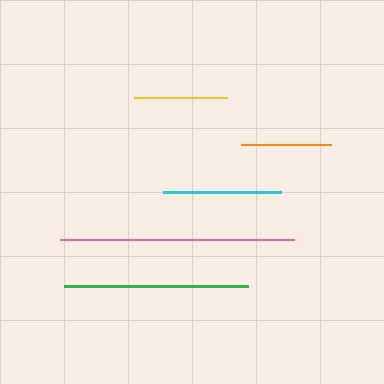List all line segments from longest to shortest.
From longest to shortest: pink, green, cyan, yellow, orange.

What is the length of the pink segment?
The pink segment is approximately 234 pixels long.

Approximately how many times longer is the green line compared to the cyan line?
The green line is approximately 1.6 times the length of the cyan line.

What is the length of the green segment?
The green segment is approximately 184 pixels long.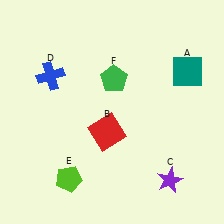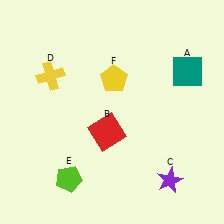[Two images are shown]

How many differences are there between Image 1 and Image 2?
There are 2 differences between the two images.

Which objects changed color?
D changed from blue to yellow. F changed from green to yellow.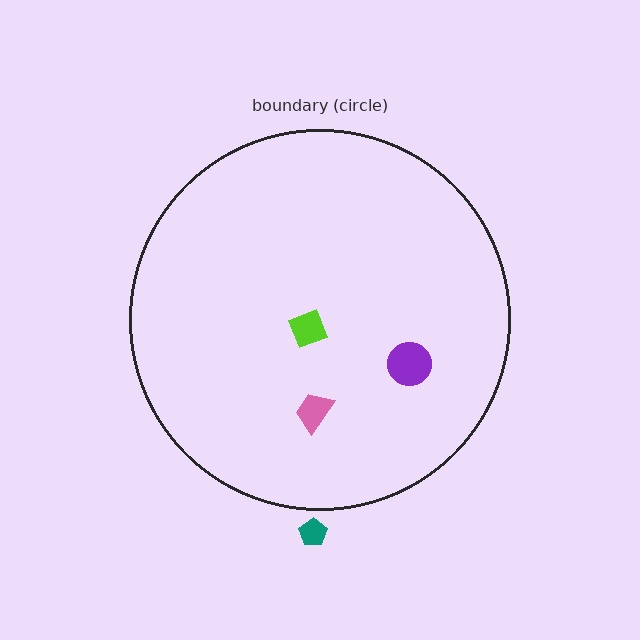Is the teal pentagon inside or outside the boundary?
Outside.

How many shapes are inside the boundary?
3 inside, 1 outside.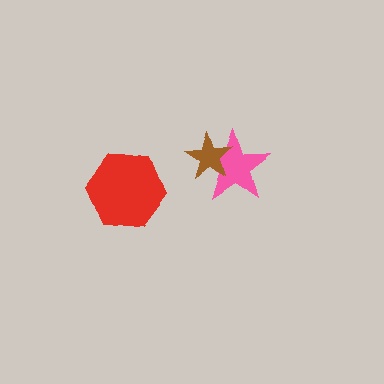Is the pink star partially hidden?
Yes, it is partially covered by another shape.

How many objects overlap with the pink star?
1 object overlaps with the pink star.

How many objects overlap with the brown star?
1 object overlaps with the brown star.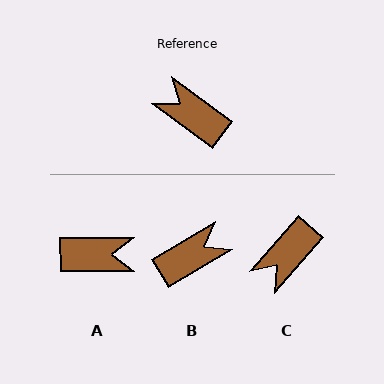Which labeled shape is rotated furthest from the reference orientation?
A, about 144 degrees away.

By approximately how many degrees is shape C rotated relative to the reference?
Approximately 85 degrees counter-clockwise.